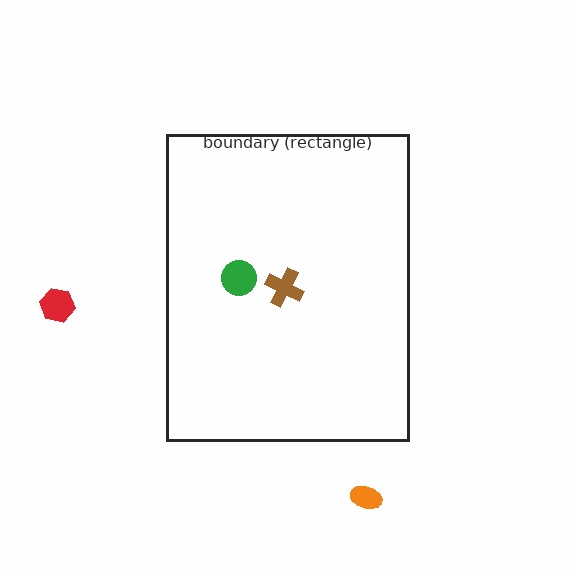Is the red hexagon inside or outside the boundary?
Outside.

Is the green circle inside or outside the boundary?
Inside.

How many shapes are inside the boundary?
2 inside, 2 outside.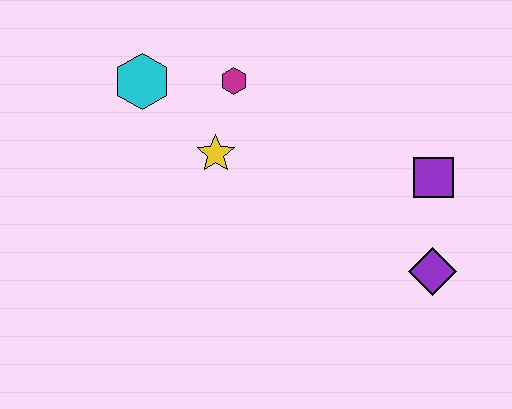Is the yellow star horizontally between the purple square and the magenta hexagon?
No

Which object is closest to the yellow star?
The magenta hexagon is closest to the yellow star.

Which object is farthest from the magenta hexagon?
The purple diamond is farthest from the magenta hexagon.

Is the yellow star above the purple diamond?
Yes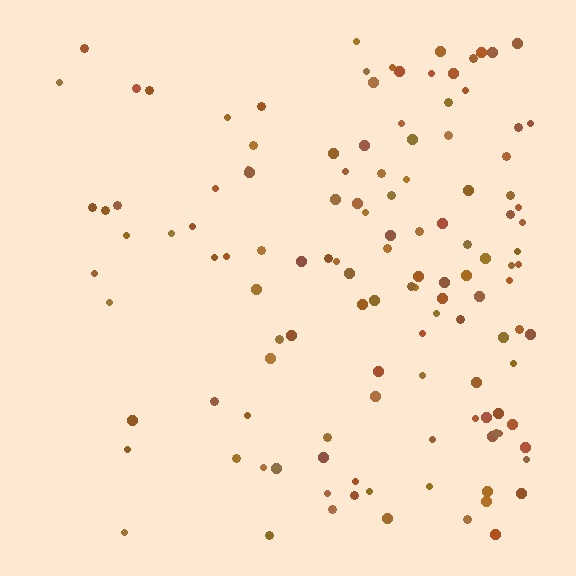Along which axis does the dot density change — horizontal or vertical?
Horizontal.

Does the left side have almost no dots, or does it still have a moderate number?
Still a moderate number, just noticeably fewer than the right.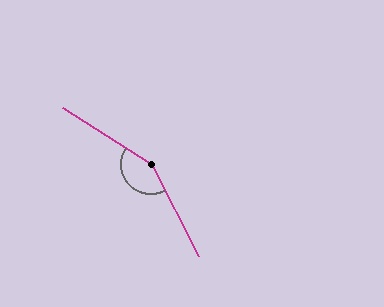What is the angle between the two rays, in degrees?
Approximately 150 degrees.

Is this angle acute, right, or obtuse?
It is obtuse.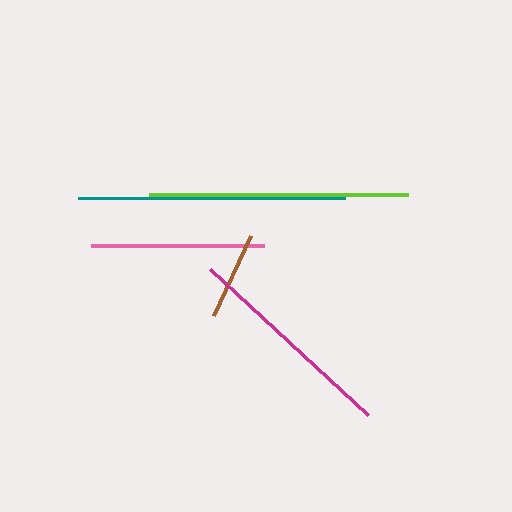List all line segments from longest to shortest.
From longest to shortest: teal, lime, magenta, pink, brown.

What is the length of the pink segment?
The pink segment is approximately 173 pixels long.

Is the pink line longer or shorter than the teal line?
The teal line is longer than the pink line.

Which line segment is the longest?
The teal line is the longest at approximately 267 pixels.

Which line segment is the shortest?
The brown line is the shortest at approximately 89 pixels.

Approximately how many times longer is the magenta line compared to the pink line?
The magenta line is approximately 1.2 times the length of the pink line.